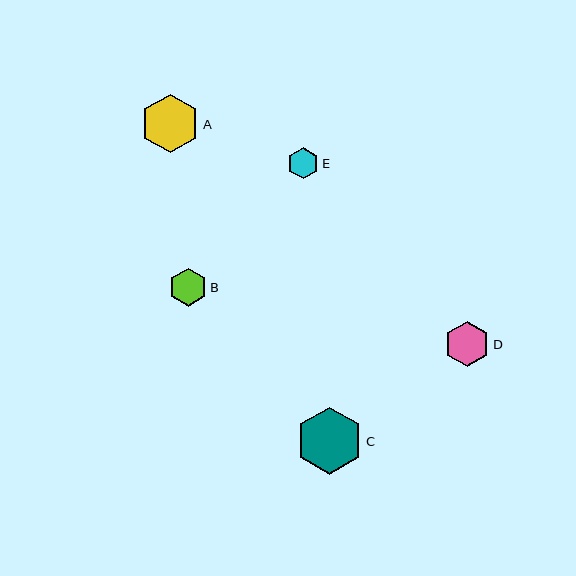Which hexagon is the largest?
Hexagon C is the largest with a size of approximately 67 pixels.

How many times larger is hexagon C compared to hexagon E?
Hexagon C is approximately 2.1 times the size of hexagon E.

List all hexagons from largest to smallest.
From largest to smallest: C, A, D, B, E.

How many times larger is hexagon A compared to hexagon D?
Hexagon A is approximately 1.3 times the size of hexagon D.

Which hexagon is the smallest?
Hexagon E is the smallest with a size of approximately 31 pixels.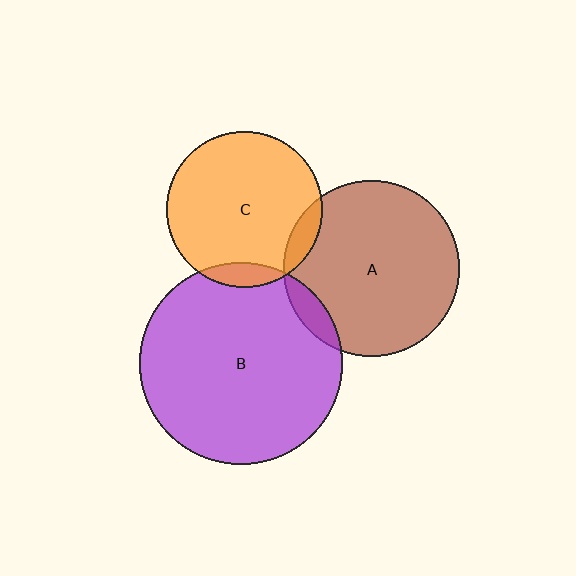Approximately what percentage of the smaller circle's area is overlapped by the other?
Approximately 10%.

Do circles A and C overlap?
Yes.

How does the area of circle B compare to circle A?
Approximately 1.3 times.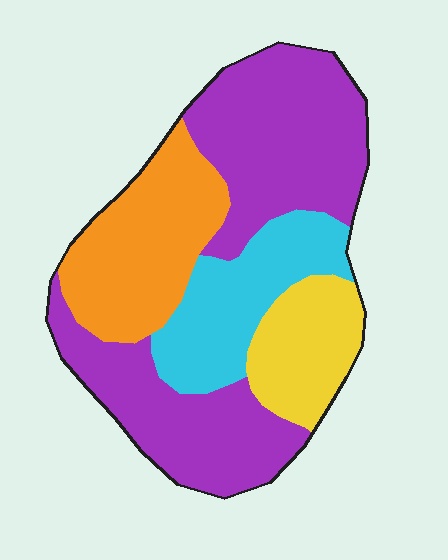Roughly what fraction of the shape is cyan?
Cyan covers 18% of the shape.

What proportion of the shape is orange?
Orange covers around 20% of the shape.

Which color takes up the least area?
Yellow, at roughly 15%.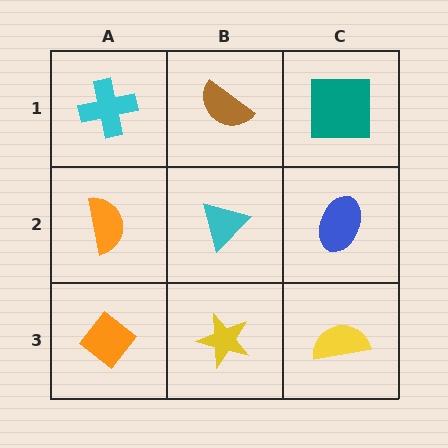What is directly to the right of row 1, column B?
A teal square.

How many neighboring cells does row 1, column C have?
2.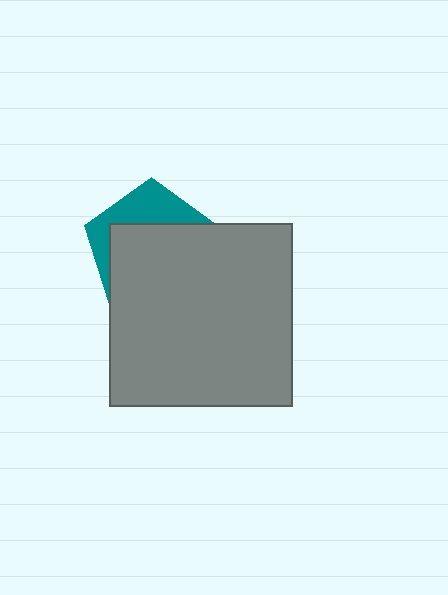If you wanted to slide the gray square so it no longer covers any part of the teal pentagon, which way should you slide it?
Slide it down — that is the most direct way to separate the two shapes.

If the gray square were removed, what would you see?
You would see the complete teal pentagon.